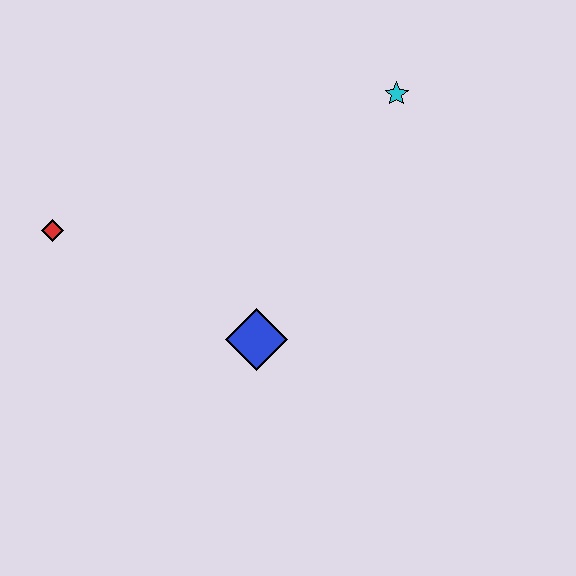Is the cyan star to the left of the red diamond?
No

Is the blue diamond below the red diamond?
Yes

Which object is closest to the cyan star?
The blue diamond is closest to the cyan star.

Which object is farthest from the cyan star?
The red diamond is farthest from the cyan star.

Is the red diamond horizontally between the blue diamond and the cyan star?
No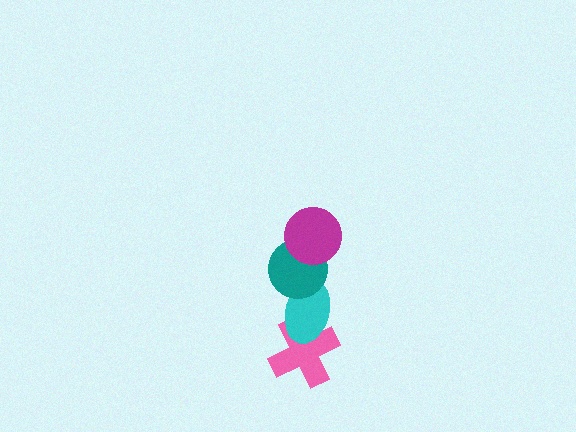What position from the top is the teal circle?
The teal circle is 2nd from the top.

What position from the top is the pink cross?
The pink cross is 4th from the top.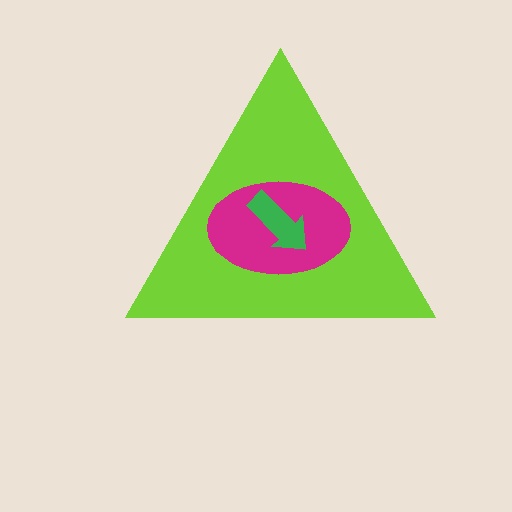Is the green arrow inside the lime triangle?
Yes.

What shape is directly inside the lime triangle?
The magenta ellipse.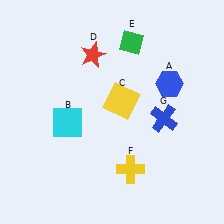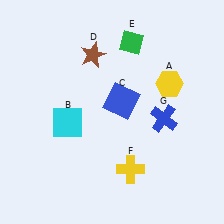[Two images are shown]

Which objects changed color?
A changed from blue to yellow. C changed from yellow to blue. D changed from red to brown.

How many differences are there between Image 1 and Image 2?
There are 3 differences between the two images.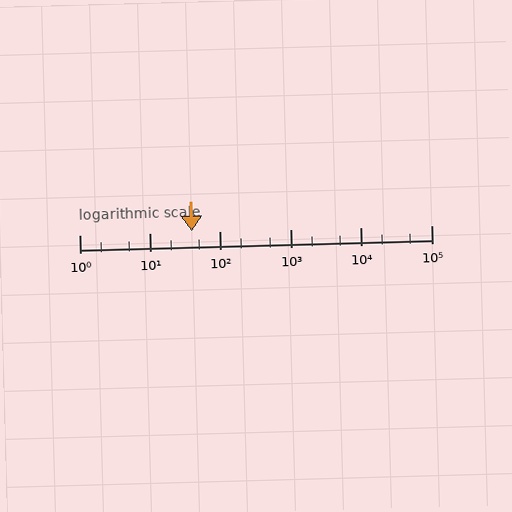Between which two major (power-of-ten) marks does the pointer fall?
The pointer is between 10 and 100.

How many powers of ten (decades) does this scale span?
The scale spans 5 decades, from 1 to 100000.